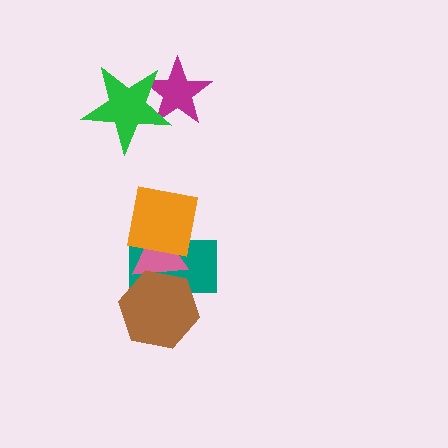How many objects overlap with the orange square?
2 objects overlap with the orange square.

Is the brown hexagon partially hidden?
No, no other shape covers it.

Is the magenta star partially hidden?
Yes, it is partially covered by another shape.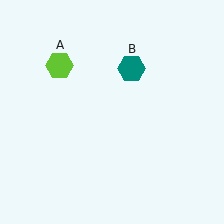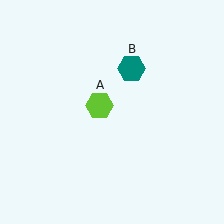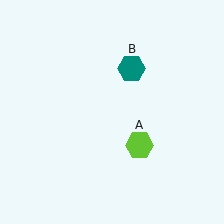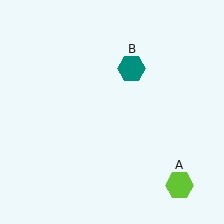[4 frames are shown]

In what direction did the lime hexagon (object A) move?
The lime hexagon (object A) moved down and to the right.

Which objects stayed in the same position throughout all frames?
Teal hexagon (object B) remained stationary.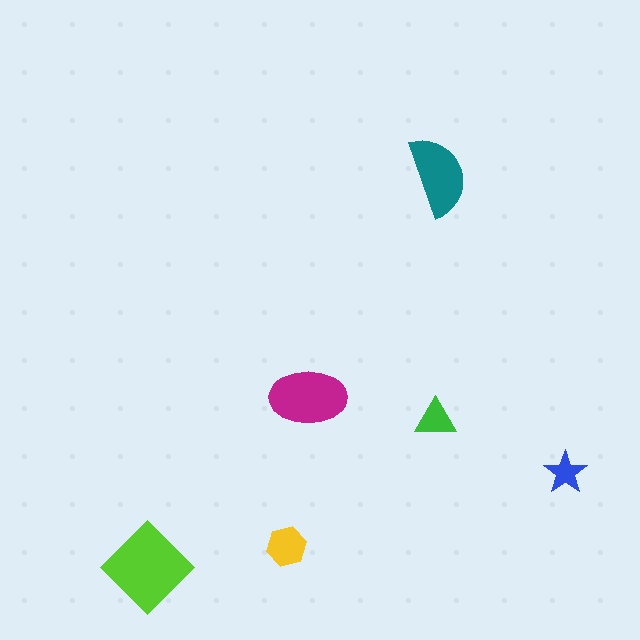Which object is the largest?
The lime diamond.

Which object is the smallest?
The blue star.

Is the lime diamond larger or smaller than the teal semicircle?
Larger.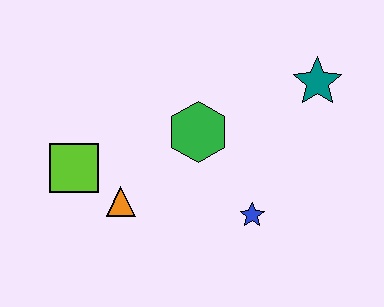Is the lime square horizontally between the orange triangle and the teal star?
No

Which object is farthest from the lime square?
The teal star is farthest from the lime square.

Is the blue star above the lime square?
No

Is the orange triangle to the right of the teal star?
No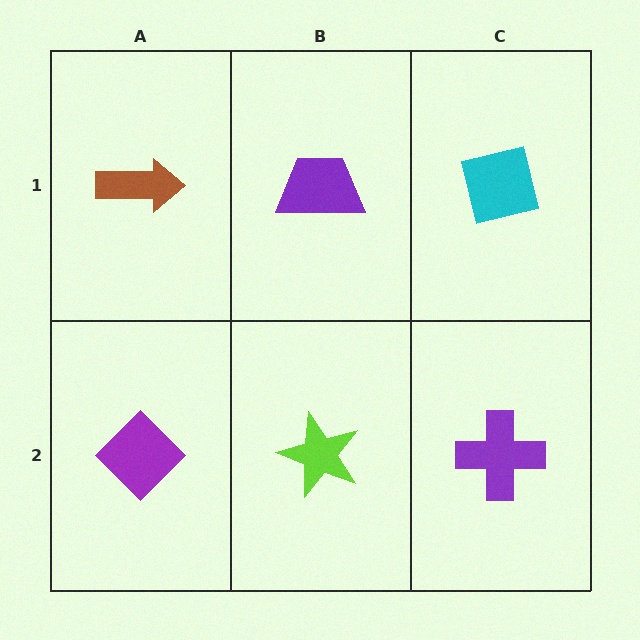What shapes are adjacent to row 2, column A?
A brown arrow (row 1, column A), a lime star (row 2, column B).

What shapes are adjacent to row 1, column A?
A purple diamond (row 2, column A), a purple trapezoid (row 1, column B).